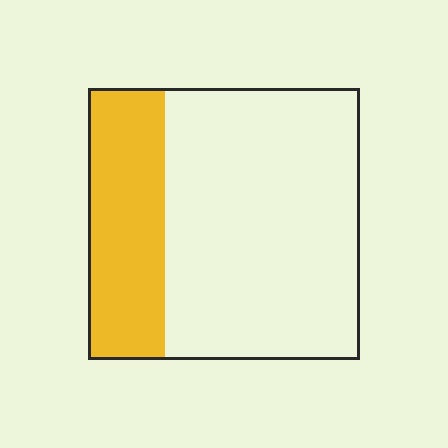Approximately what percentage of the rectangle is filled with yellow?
Approximately 30%.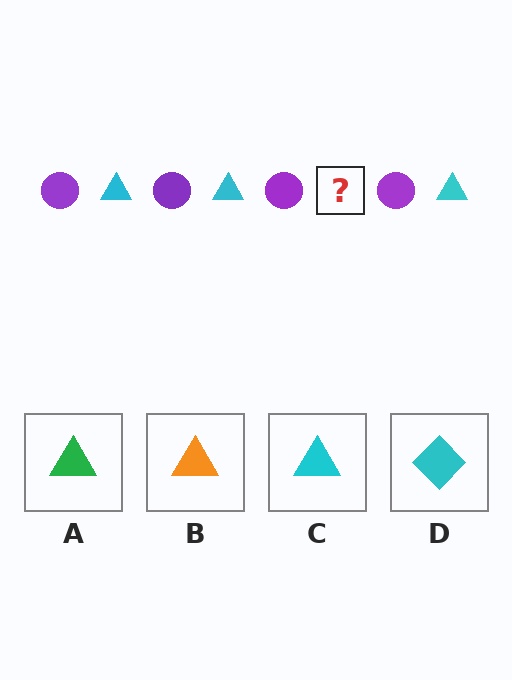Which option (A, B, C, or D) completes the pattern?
C.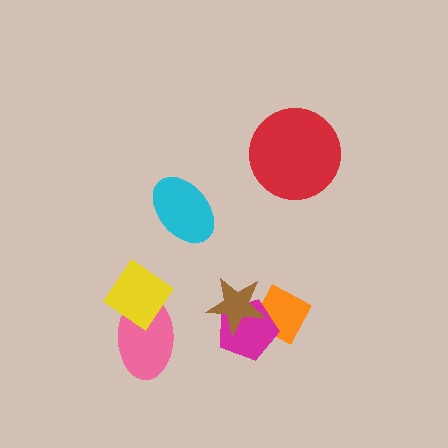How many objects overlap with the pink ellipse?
1 object overlaps with the pink ellipse.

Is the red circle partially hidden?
No, no other shape covers it.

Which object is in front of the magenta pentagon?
The brown star is in front of the magenta pentagon.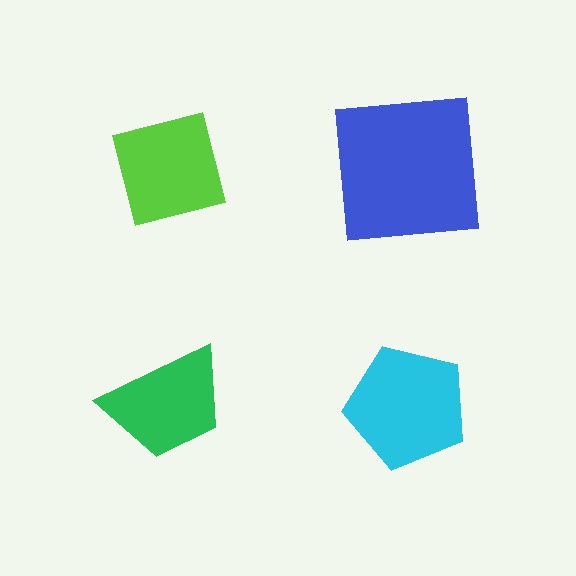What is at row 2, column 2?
A cyan pentagon.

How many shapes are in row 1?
2 shapes.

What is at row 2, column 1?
A green trapezoid.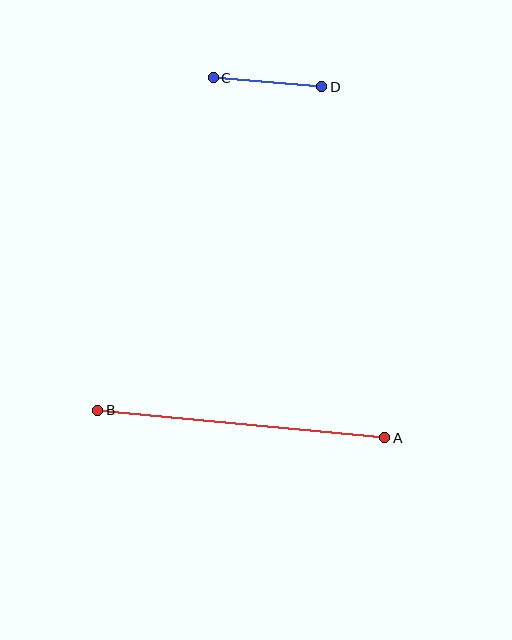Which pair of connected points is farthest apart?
Points A and B are farthest apart.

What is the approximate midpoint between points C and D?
The midpoint is at approximately (267, 82) pixels.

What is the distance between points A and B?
The distance is approximately 288 pixels.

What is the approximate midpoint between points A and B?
The midpoint is at approximately (241, 424) pixels.